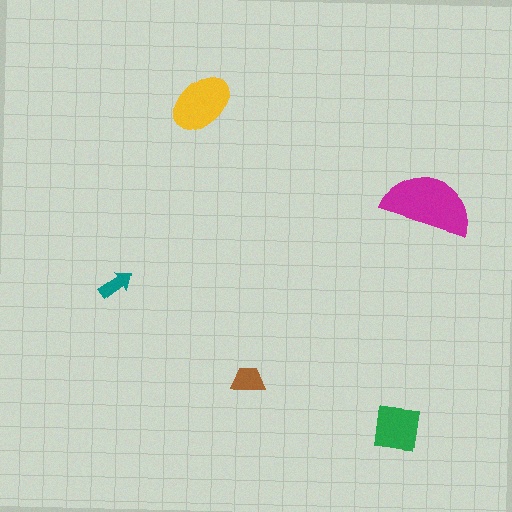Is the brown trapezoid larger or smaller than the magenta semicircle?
Smaller.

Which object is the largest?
The magenta semicircle.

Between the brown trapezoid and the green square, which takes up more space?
The green square.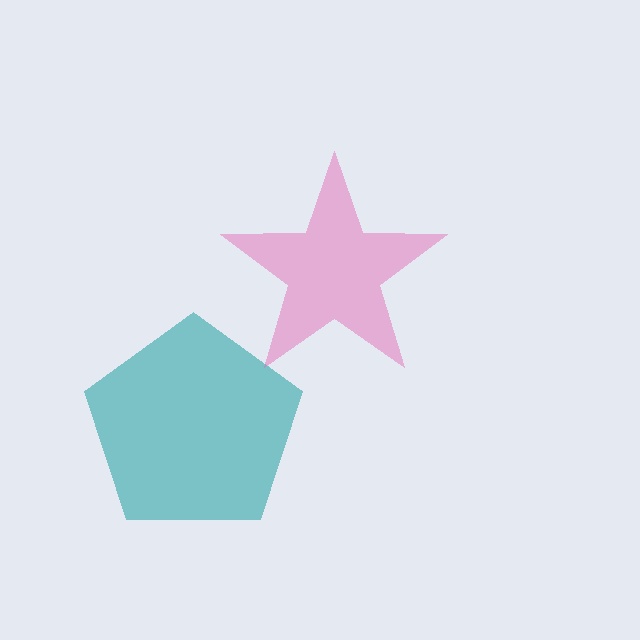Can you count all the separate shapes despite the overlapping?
Yes, there are 2 separate shapes.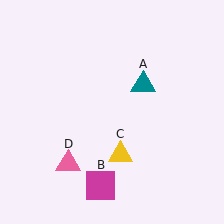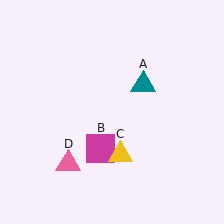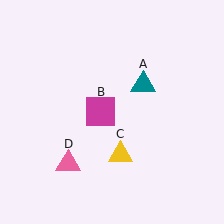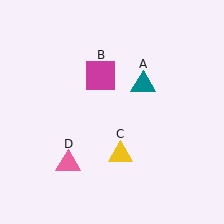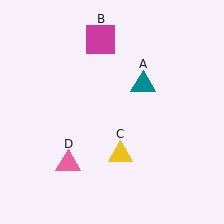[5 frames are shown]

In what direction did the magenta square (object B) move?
The magenta square (object B) moved up.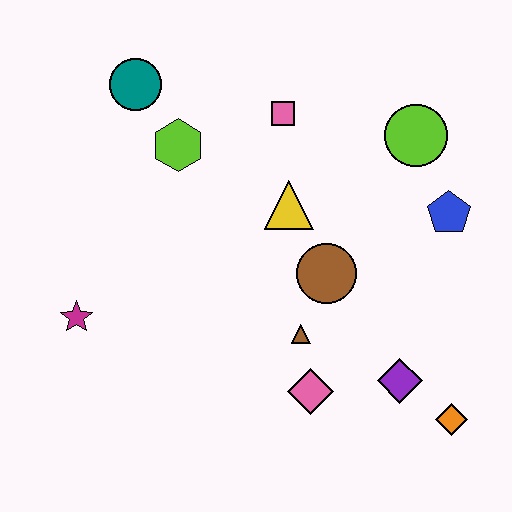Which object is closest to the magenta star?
The lime hexagon is closest to the magenta star.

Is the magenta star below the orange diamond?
No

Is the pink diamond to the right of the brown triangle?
Yes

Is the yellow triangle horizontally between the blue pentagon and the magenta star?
Yes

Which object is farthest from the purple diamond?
The teal circle is farthest from the purple diamond.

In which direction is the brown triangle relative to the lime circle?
The brown triangle is below the lime circle.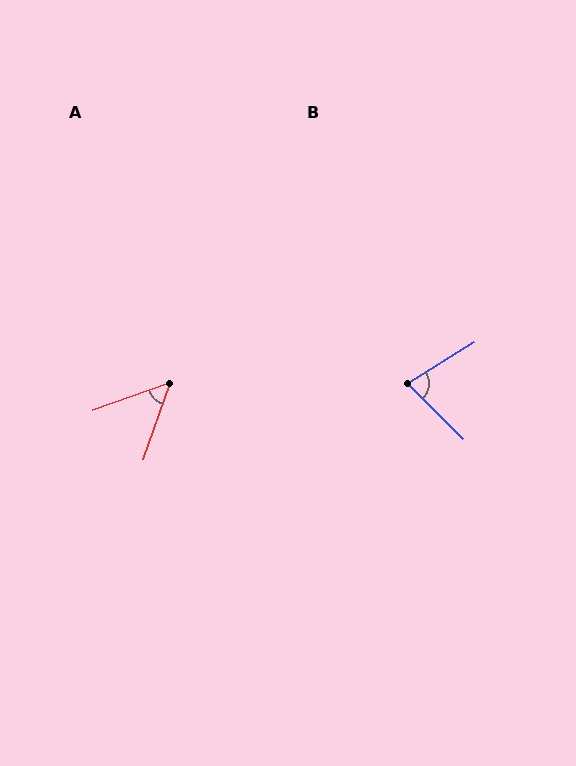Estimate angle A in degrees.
Approximately 51 degrees.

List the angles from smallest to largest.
A (51°), B (77°).